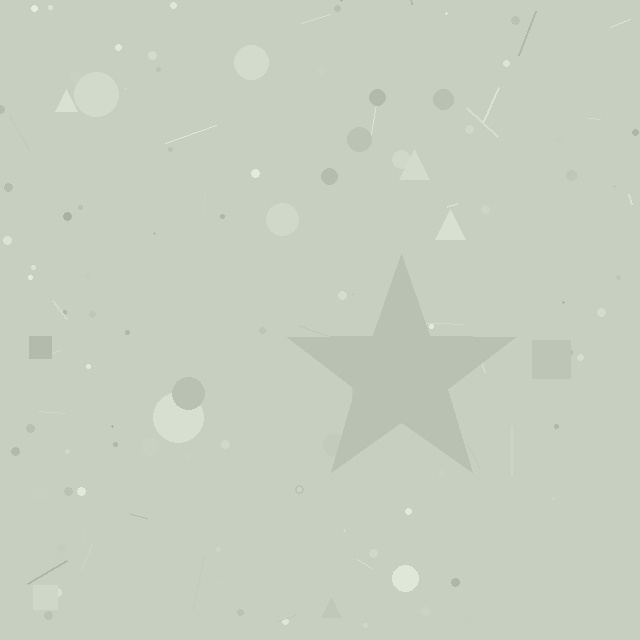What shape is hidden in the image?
A star is hidden in the image.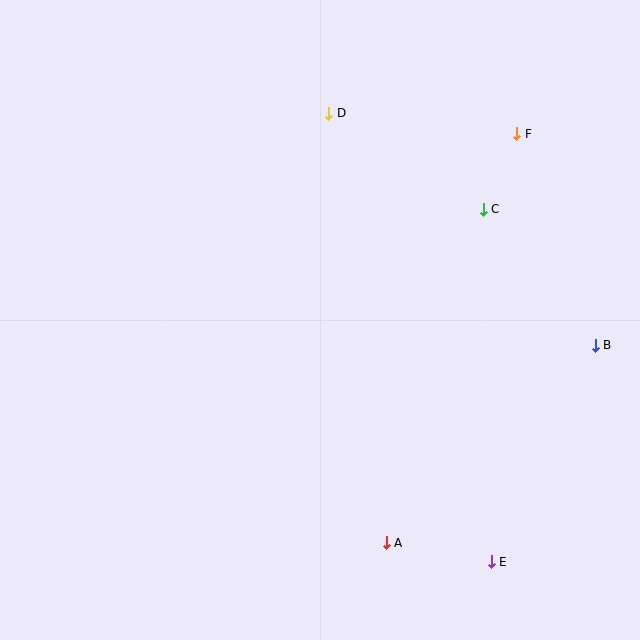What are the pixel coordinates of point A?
Point A is at (386, 543).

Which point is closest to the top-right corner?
Point F is closest to the top-right corner.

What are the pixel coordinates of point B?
Point B is at (595, 345).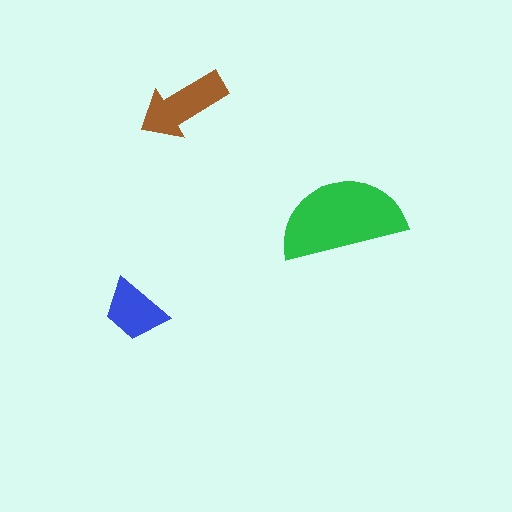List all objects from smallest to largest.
The blue trapezoid, the brown arrow, the green semicircle.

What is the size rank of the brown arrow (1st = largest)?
2nd.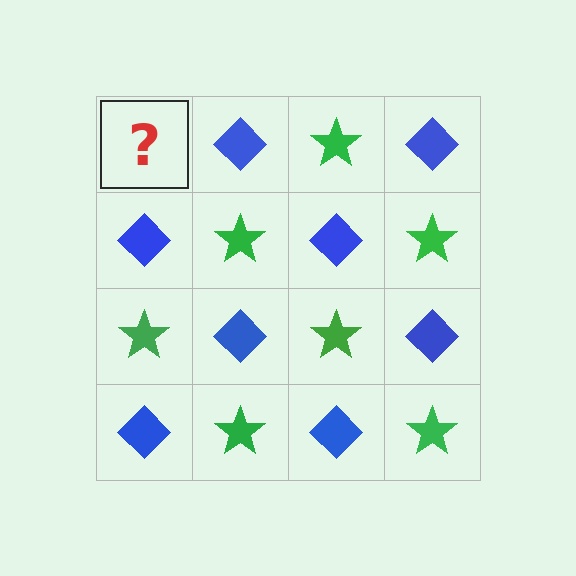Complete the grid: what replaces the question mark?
The question mark should be replaced with a green star.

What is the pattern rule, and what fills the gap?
The rule is that it alternates green star and blue diamond in a checkerboard pattern. The gap should be filled with a green star.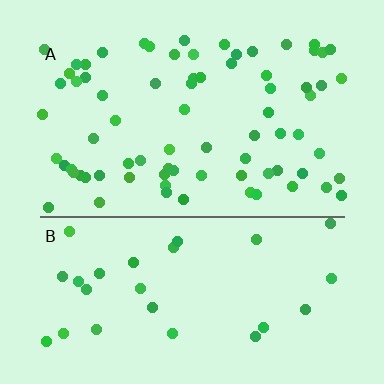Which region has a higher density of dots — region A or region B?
A (the top).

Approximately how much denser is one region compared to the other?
Approximately 2.6× — region A over region B.